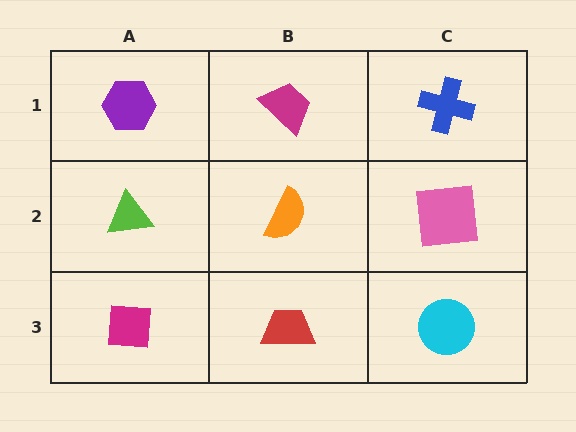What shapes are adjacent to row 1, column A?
A lime triangle (row 2, column A), a magenta trapezoid (row 1, column B).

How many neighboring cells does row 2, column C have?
3.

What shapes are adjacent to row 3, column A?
A lime triangle (row 2, column A), a red trapezoid (row 3, column B).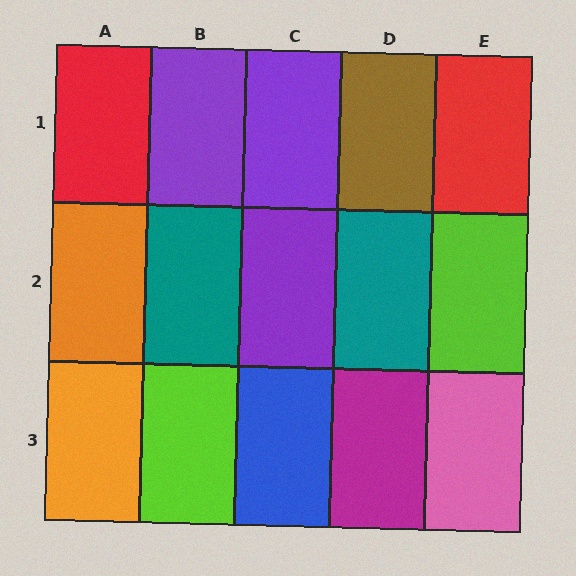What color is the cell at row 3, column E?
Pink.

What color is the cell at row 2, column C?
Purple.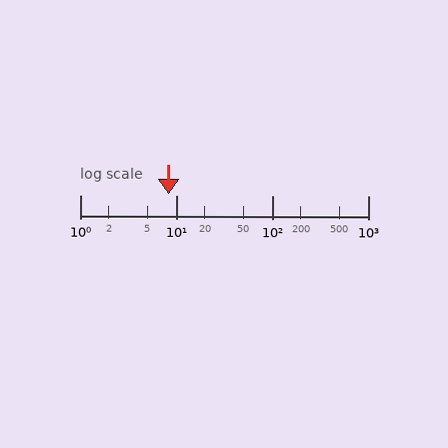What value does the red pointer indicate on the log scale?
The pointer indicates approximately 8.3.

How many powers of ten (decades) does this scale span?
The scale spans 3 decades, from 1 to 1000.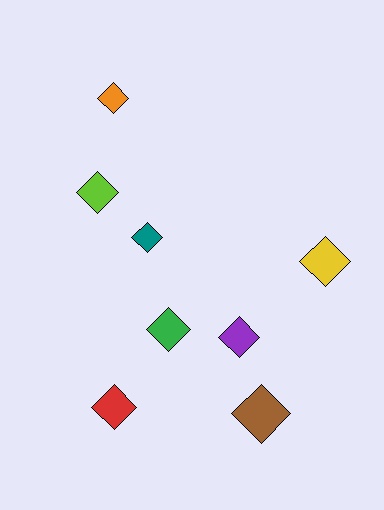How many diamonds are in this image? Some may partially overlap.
There are 8 diamonds.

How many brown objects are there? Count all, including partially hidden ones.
There is 1 brown object.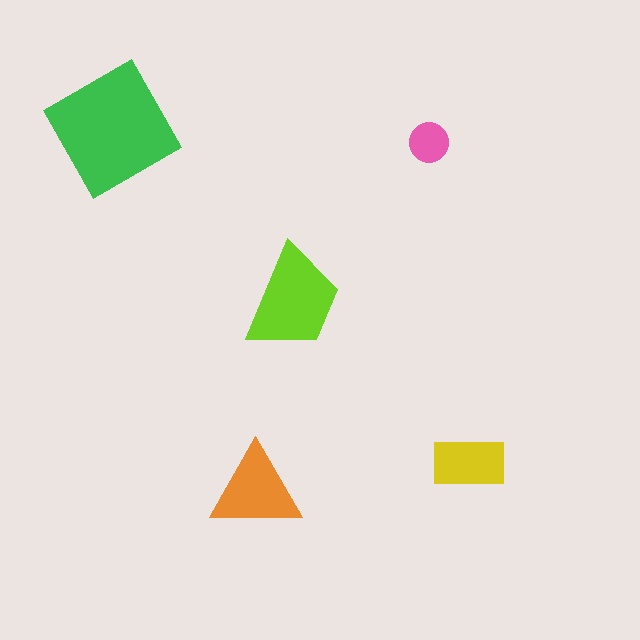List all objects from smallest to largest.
The pink circle, the yellow rectangle, the orange triangle, the lime trapezoid, the green diamond.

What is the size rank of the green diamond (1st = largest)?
1st.